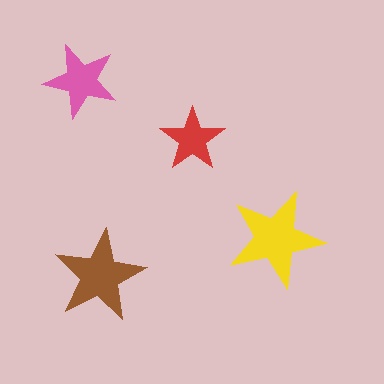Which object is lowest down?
The brown star is bottommost.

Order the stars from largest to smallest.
the yellow one, the brown one, the pink one, the red one.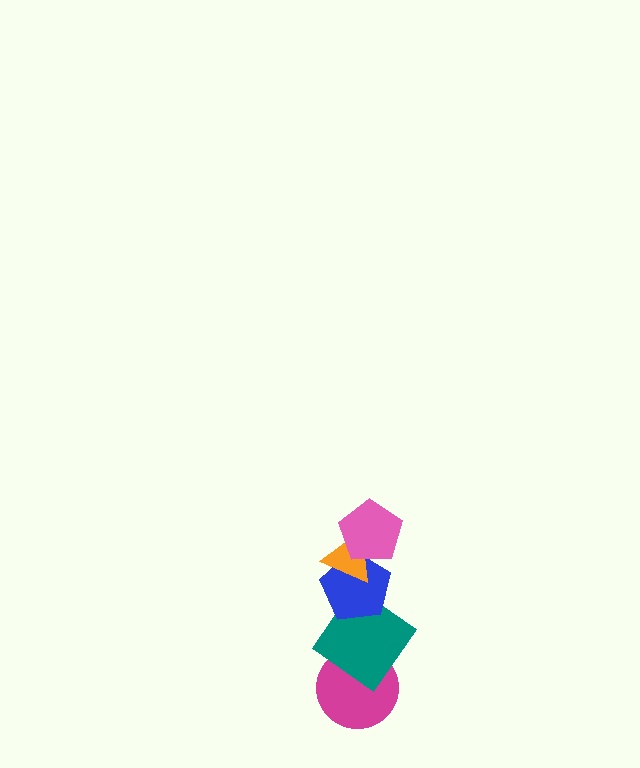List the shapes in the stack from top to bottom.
From top to bottom: the pink pentagon, the orange triangle, the blue pentagon, the teal diamond, the magenta circle.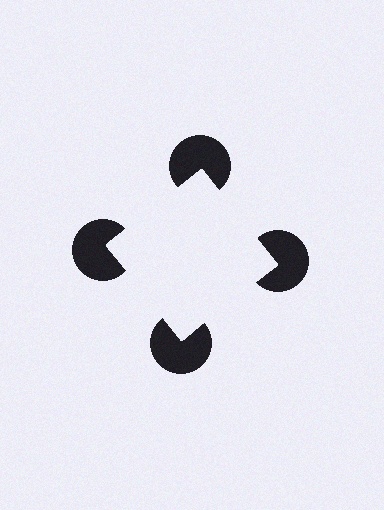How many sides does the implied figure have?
4 sides.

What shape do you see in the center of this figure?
An illusory square — its edges are inferred from the aligned wedge cuts in the pac-man discs, not physically drawn.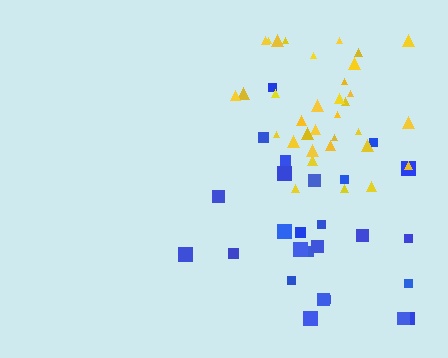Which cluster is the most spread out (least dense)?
Blue.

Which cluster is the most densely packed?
Yellow.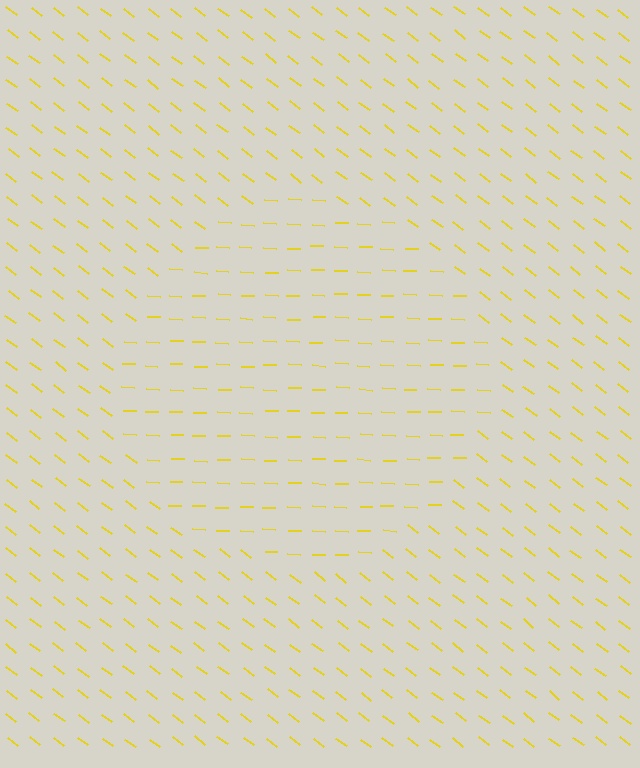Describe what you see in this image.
The image is filled with small yellow line segments. A circle region in the image has lines oriented differently from the surrounding lines, creating a visible texture boundary.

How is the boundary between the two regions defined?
The boundary is defined purely by a change in line orientation (approximately 34 degrees difference). All lines are the same color and thickness.